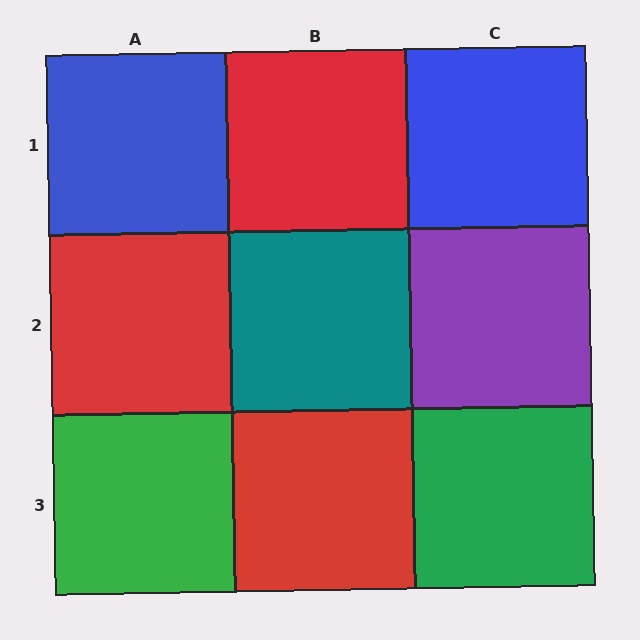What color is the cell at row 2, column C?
Purple.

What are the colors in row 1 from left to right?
Blue, red, blue.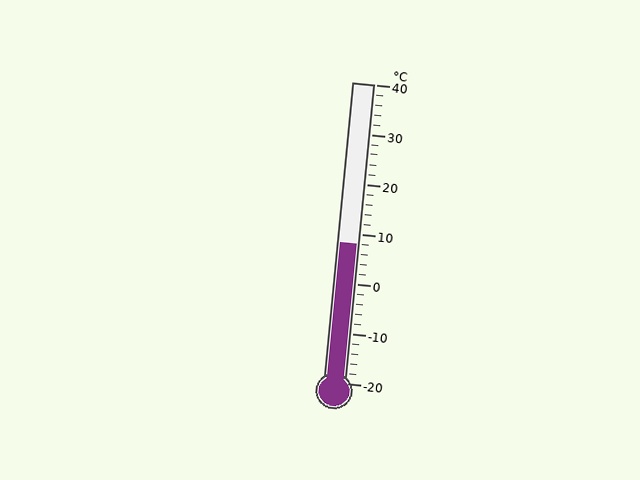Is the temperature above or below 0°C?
The temperature is above 0°C.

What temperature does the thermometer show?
The thermometer shows approximately 8°C.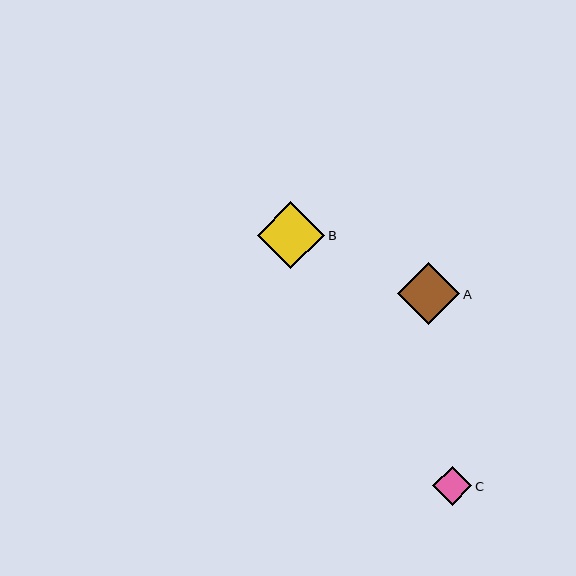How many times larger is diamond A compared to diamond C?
Diamond A is approximately 1.6 times the size of diamond C.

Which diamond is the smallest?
Diamond C is the smallest with a size of approximately 39 pixels.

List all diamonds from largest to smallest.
From largest to smallest: B, A, C.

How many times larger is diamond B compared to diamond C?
Diamond B is approximately 1.7 times the size of diamond C.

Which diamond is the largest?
Diamond B is the largest with a size of approximately 67 pixels.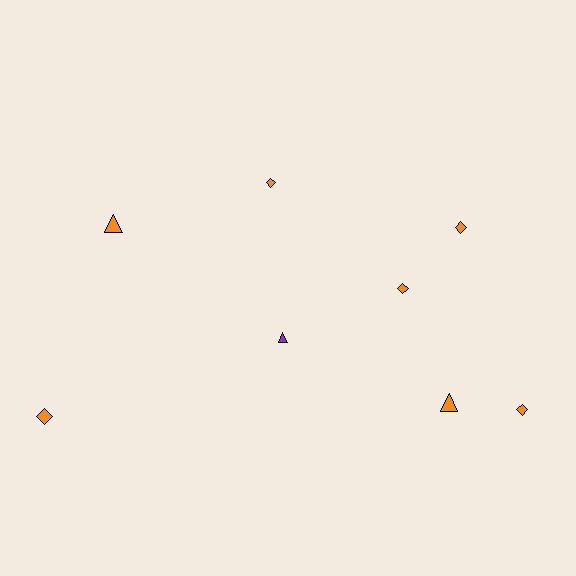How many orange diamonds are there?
There are 5 orange diamonds.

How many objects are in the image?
There are 8 objects.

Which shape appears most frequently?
Diamond, with 5 objects.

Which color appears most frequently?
Orange, with 7 objects.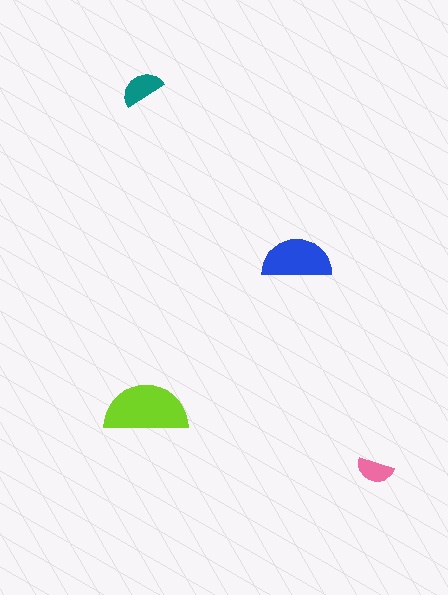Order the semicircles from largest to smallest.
the lime one, the blue one, the teal one, the pink one.